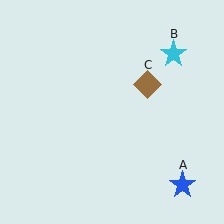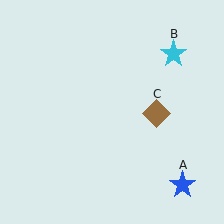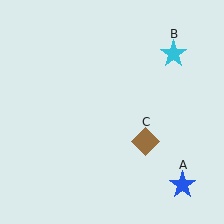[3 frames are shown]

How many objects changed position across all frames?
1 object changed position: brown diamond (object C).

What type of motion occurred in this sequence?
The brown diamond (object C) rotated clockwise around the center of the scene.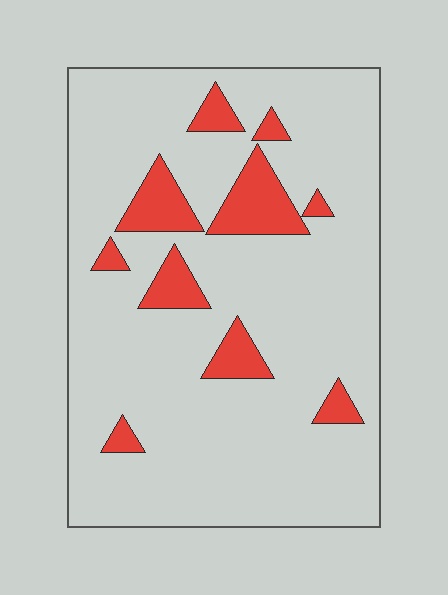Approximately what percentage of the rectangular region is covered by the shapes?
Approximately 15%.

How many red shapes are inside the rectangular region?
10.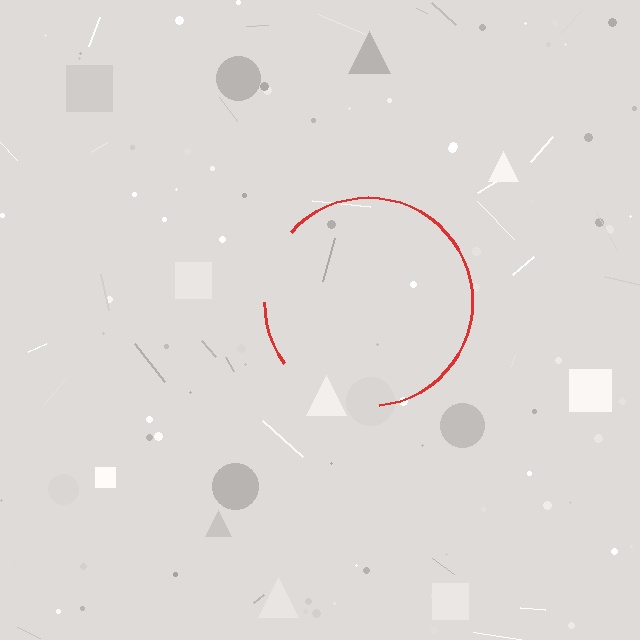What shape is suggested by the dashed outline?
The dashed outline suggests a circle.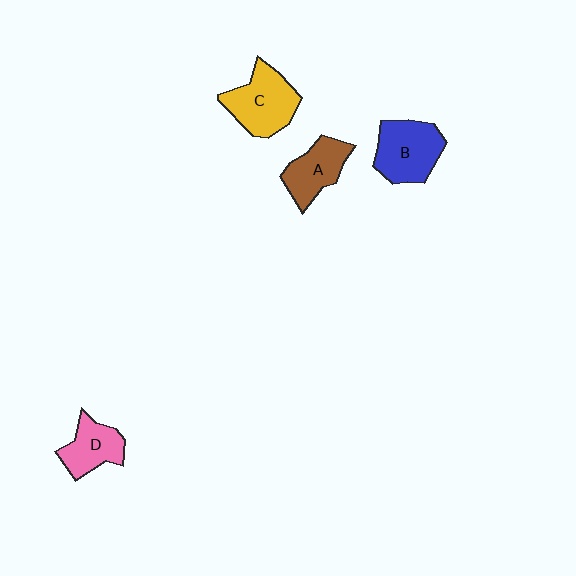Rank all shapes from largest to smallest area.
From largest to smallest: C (yellow), B (blue), A (brown), D (pink).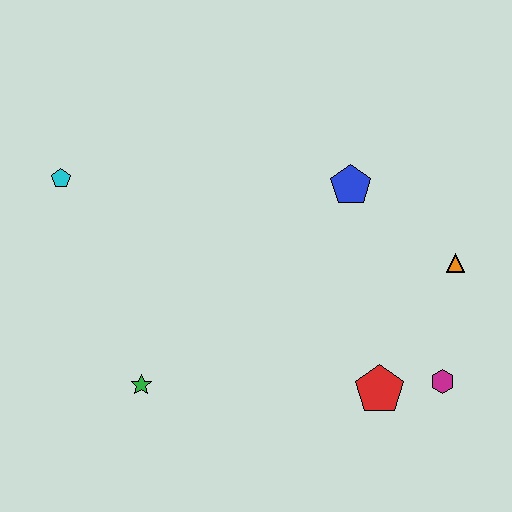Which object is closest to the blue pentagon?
The orange triangle is closest to the blue pentagon.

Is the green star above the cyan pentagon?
No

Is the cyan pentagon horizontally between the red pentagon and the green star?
No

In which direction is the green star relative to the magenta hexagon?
The green star is to the left of the magenta hexagon.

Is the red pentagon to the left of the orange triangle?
Yes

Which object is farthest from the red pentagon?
The cyan pentagon is farthest from the red pentagon.